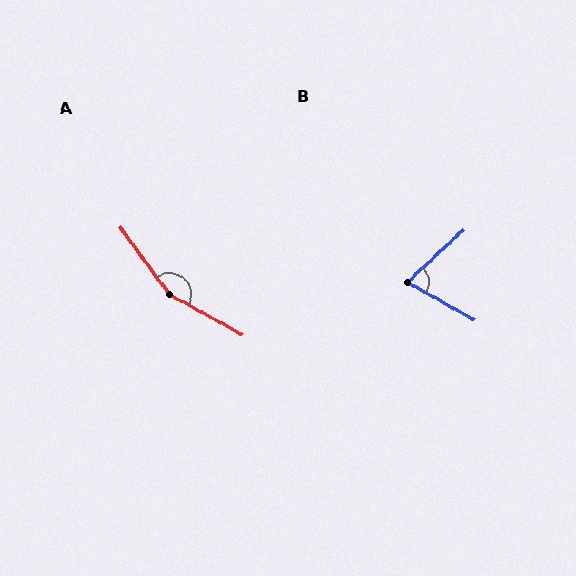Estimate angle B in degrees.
Approximately 73 degrees.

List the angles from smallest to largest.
B (73°), A (155°).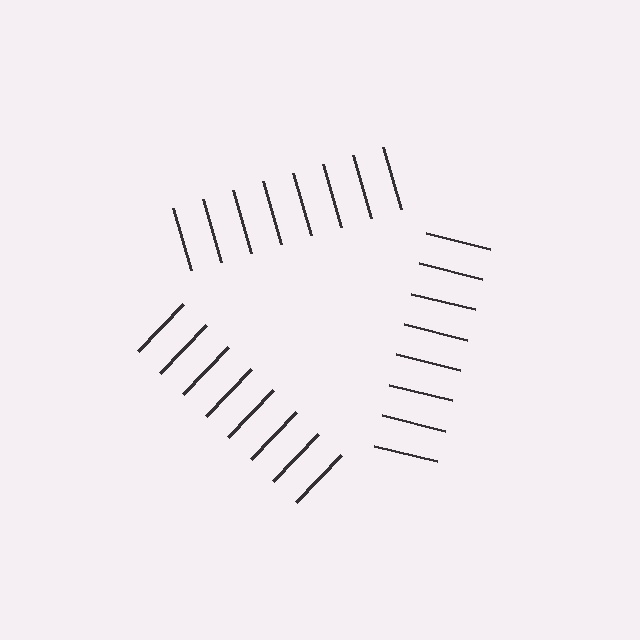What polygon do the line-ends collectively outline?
An illusory triangle — the line segments terminate on its edges but no continuous stroke is drawn.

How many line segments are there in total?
24 — 8 along each of the 3 edges.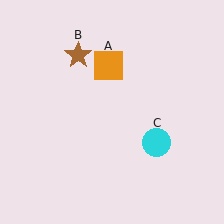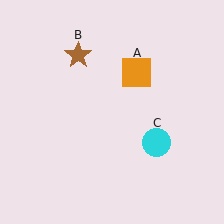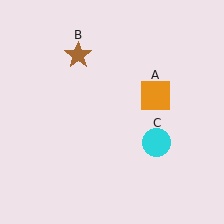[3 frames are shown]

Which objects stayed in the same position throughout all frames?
Brown star (object B) and cyan circle (object C) remained stationary.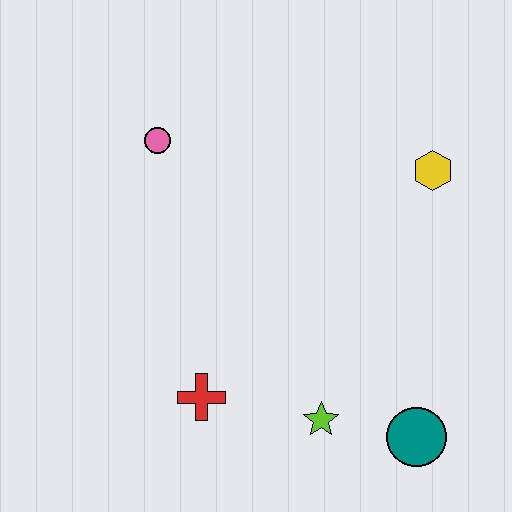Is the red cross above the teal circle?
Yes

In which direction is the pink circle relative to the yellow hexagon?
The pink circle is to the left of the yellow hexagon.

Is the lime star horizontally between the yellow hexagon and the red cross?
Yes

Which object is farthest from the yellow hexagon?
The red cross is farthest from the yellow hexagon.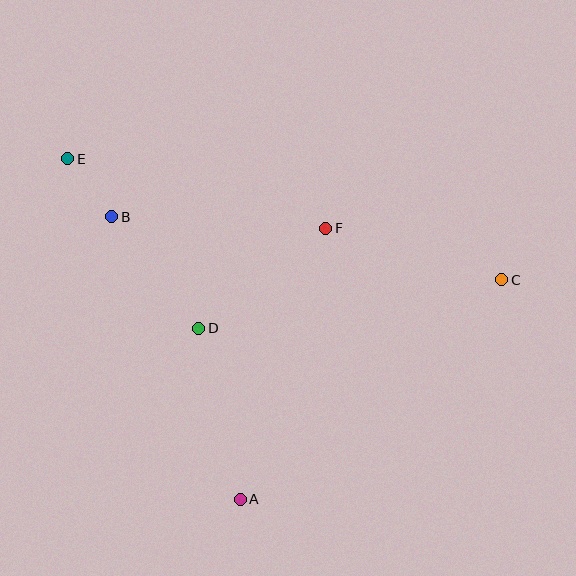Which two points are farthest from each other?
Points C and E are farthest from each other.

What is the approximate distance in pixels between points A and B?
The distance between A and B is approximately 310 pixels.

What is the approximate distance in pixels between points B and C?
The distance between B and C is approximately 395 pixels.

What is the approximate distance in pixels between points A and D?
The distance between A and D is approximately 176 pixels.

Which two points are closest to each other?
Points B and E are closest to each other.